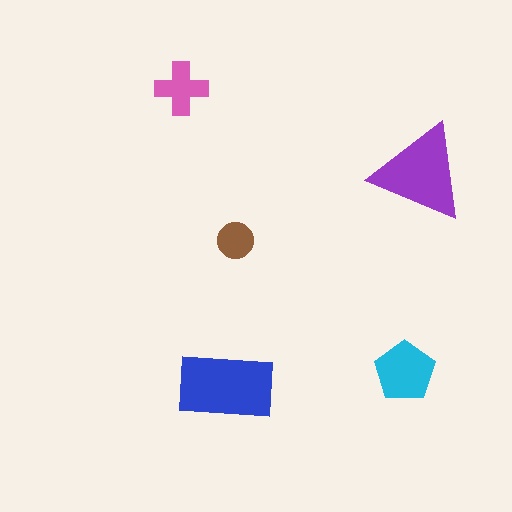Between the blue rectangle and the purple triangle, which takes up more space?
The blue rectangle.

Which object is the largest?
The blue rectangle.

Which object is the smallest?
The brown circle.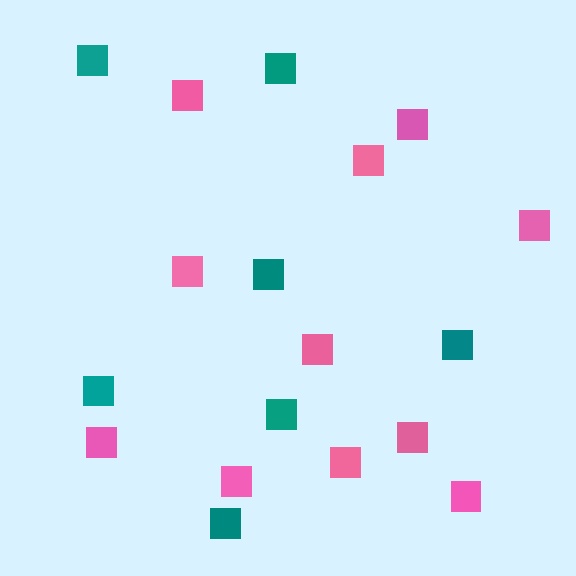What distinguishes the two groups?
There are 2 groups: one group of teal squares (7) and one group of pink squares (11).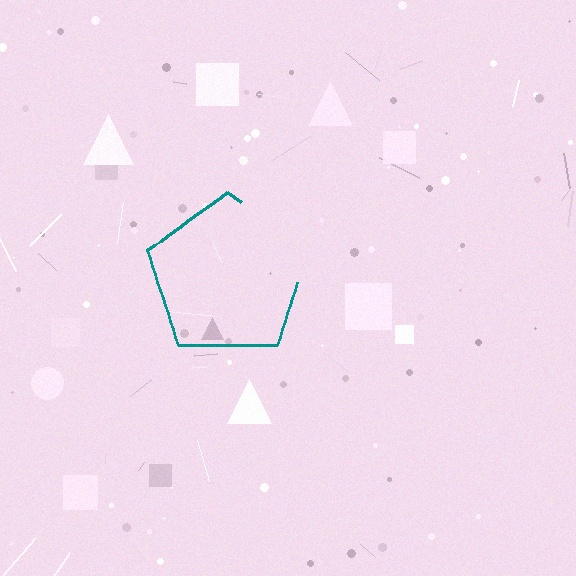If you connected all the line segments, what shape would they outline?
They would outline a pentagon.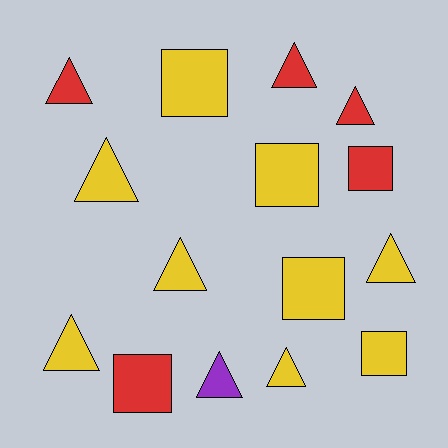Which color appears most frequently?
Yellow, with 9 objects.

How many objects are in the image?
There are 15 objects.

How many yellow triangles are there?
There are 5 yellow triangles.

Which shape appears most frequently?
Triangle, with 9 objects.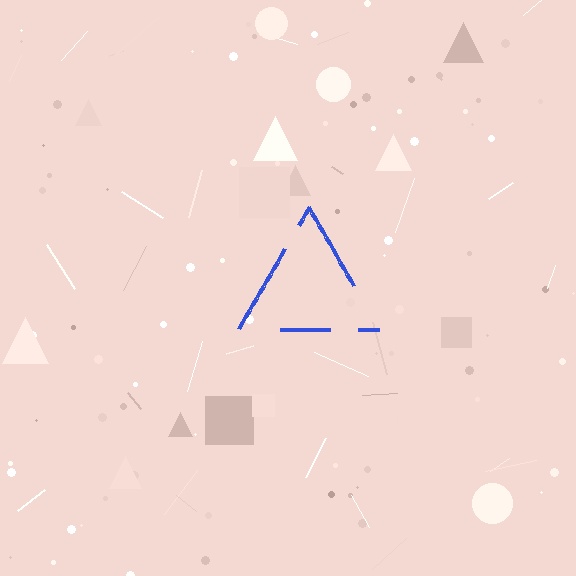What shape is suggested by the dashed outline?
The dashed outline suggests a triangle.